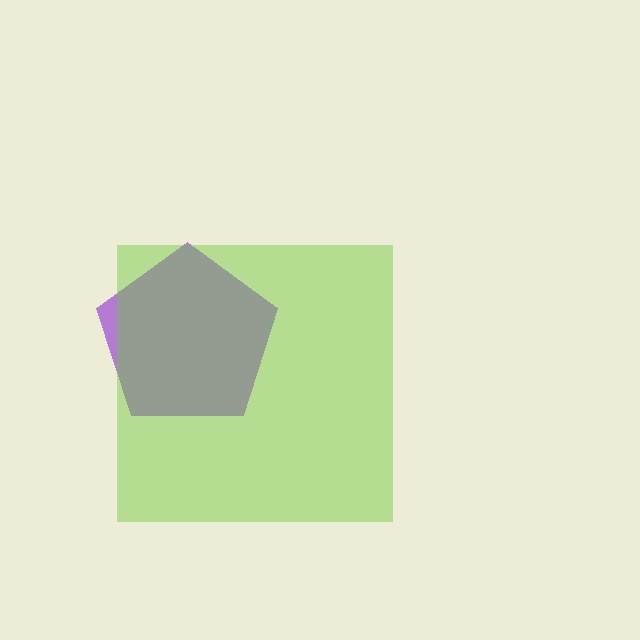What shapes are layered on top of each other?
The layered shapes are: a purple pentagon, a lime square.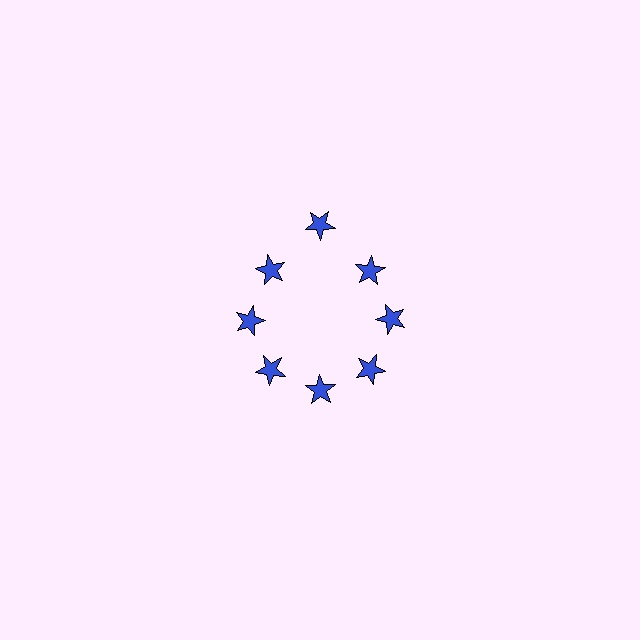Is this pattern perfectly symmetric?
No. The 8 blue stars are arranged in a ring, but one element near the 12 o'clock position is pushed outward from the center, breaking the 8-fold rotational symmetry.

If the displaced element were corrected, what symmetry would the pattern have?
It would have 8-fold rotational symmetry — the pattern would map onto itself every 45 degrees.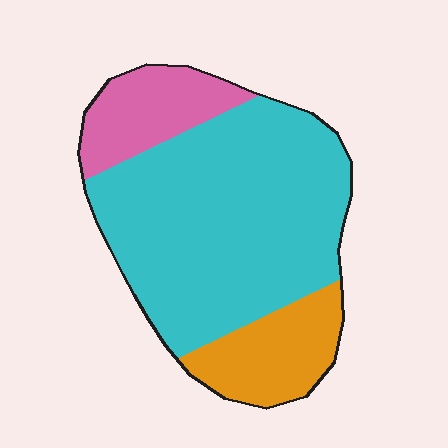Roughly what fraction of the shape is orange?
Orange covers 17% of the shape.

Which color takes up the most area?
Cyan, at roughly 65%.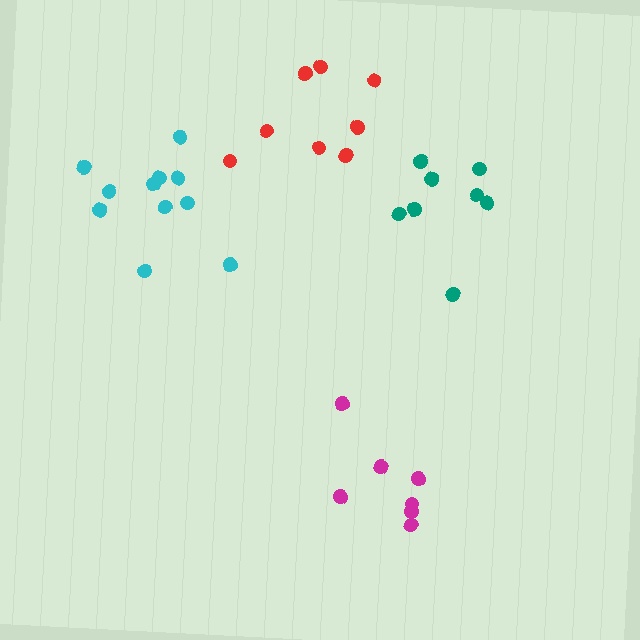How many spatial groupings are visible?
There are 4 spatial groupings.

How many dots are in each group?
Group 1: 11 dots, Group 2: 8 dots, Group 3: 7 dots, Group 4: 8 dots (34 total).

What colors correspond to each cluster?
The clusters are colored: cyan, teal, magenta, red.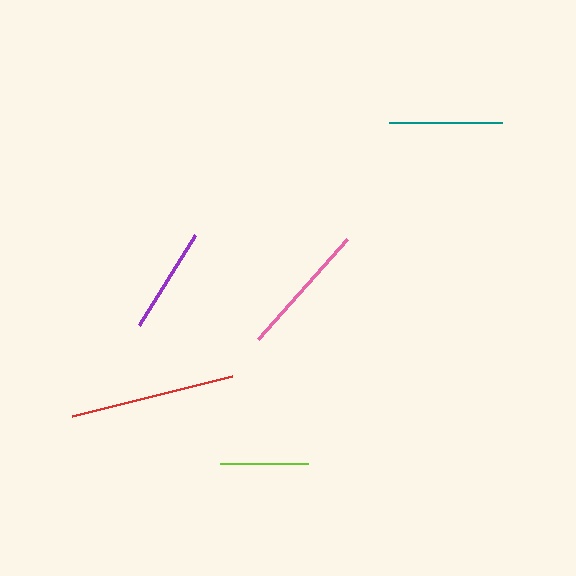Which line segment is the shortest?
The lime line is the shortest at approximately 88 pixels.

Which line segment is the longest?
The red line is the longest at approximately 165 pixels.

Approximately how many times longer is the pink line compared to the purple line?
The pink line is approximately 1.3 times the length of the purple line.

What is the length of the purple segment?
The purple segment is approximately 107 pixels long.